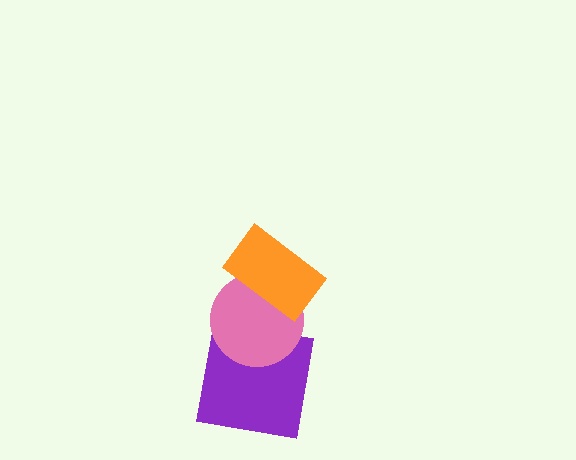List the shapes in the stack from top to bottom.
From top to bottom: the orange rectangle, the pink circle, the purple square.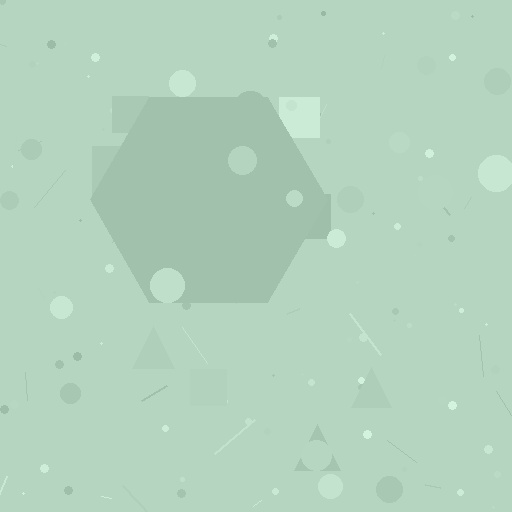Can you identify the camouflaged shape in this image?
The camouflaged shape is a hexagon.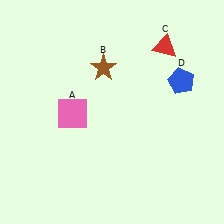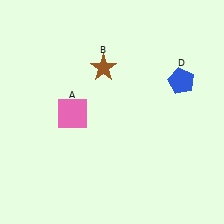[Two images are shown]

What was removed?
The red triangle (C) was removed in Image 2.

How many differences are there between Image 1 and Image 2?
There is 1 difference between the two images.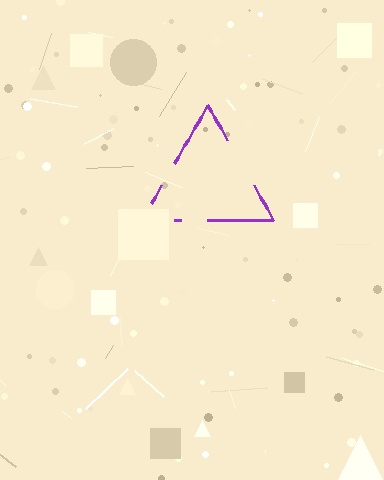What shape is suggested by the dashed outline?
The dashed outline suggests a triangle.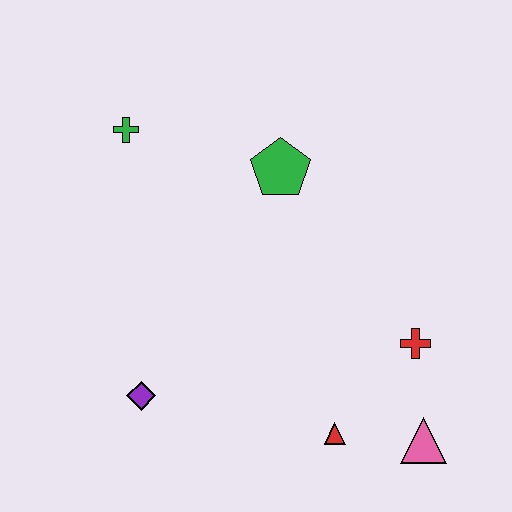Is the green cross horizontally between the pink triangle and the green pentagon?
No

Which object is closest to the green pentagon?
The green cross is closest to the green pentagon.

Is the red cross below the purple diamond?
No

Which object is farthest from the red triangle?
The green cross is farthest from the red triangle.